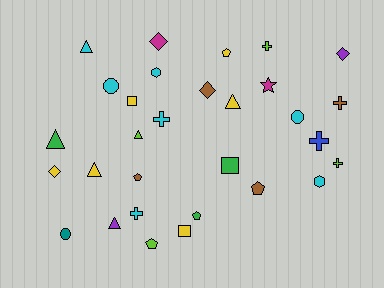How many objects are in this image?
There are 30 objects.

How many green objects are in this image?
There are 3 green objects.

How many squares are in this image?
There are 3 squares.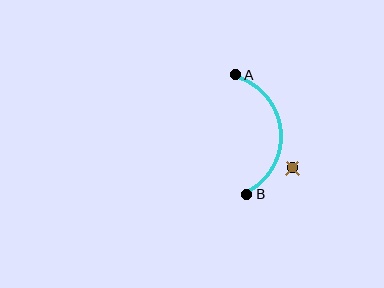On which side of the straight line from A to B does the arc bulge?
The arc bulges to the right of the straight line connecting A and B.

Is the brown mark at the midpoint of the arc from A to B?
No — the brown mark does not lie on the arc at all. It sits slightly outside the curve.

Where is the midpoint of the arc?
The arc midpoint is the point on the curve farthest from the straight line joining A and B. It sits to the right of that line.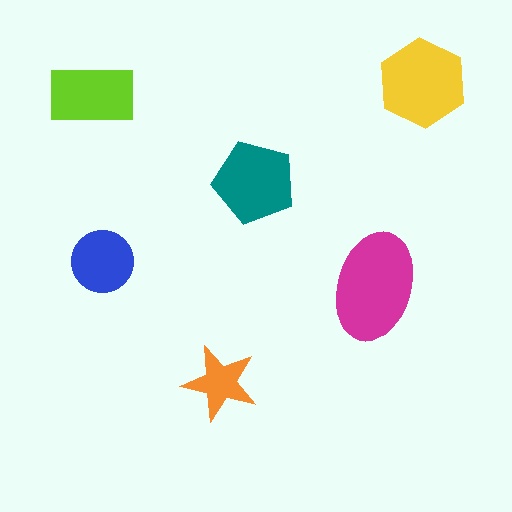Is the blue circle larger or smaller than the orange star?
Larger.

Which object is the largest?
The magenta ellipse.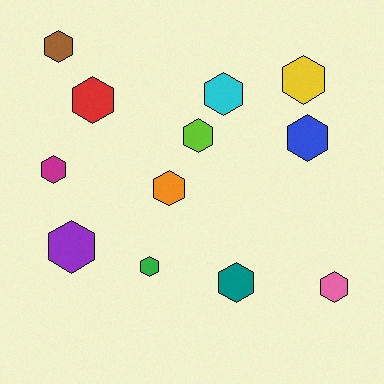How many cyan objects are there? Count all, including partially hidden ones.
There is 1 cyan object.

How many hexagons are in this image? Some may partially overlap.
There are 12 hexagons.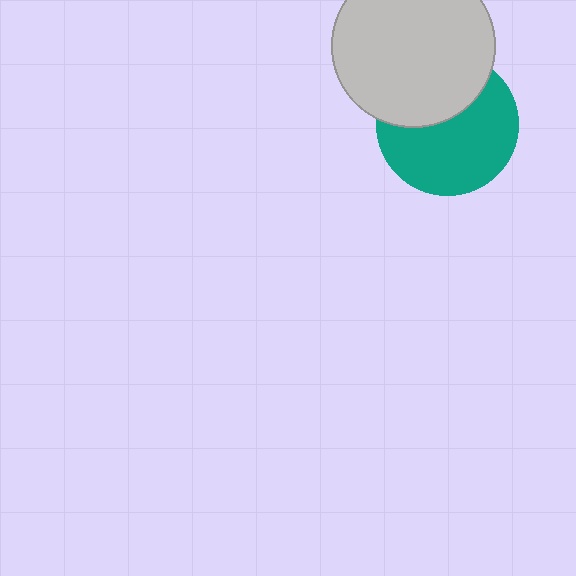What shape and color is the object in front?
The object in front is a light gray circle.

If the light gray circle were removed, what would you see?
You would see the complete teal circle.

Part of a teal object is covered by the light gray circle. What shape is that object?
It is a circle.